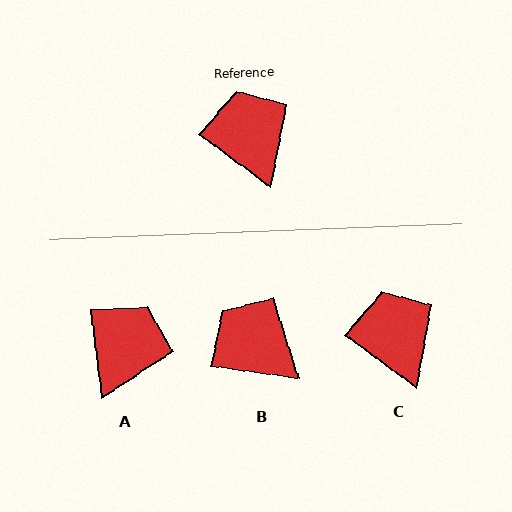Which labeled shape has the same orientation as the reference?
C.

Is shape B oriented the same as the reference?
No, it is off by about 28 degrees.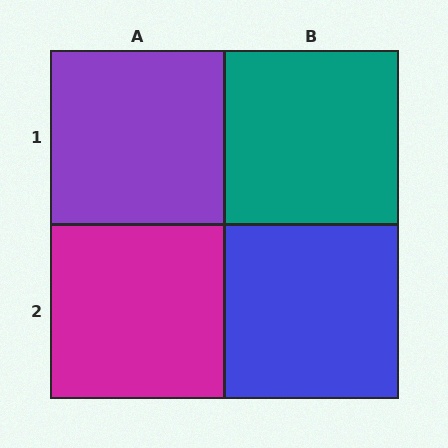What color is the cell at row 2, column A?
Magenta.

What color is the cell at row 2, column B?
Blue.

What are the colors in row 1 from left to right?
Purple, teal.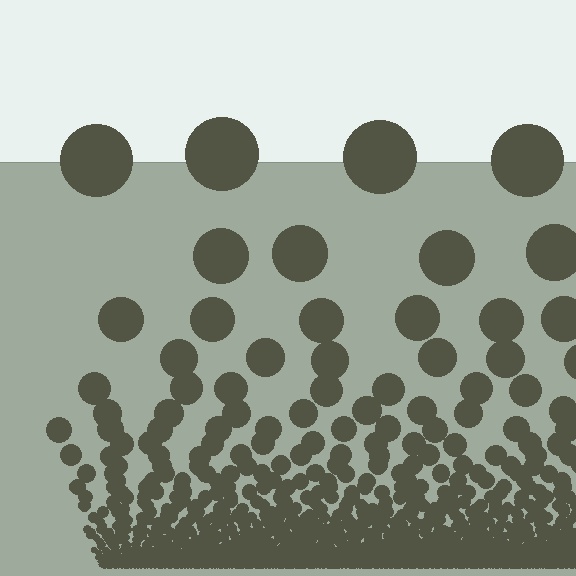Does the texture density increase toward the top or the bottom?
Density increases toward the bottom.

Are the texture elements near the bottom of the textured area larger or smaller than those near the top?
Smaller. The gradient is inverted — elements near the bottom are smaller and denser.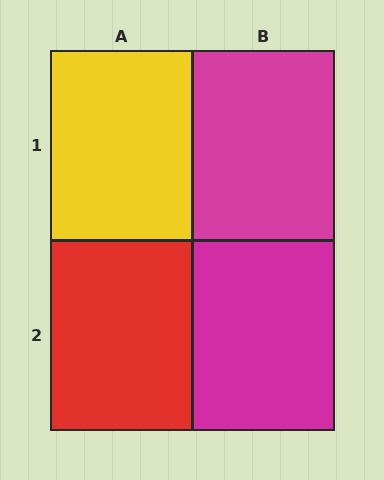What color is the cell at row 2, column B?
Magenta.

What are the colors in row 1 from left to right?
Yellow, magenta.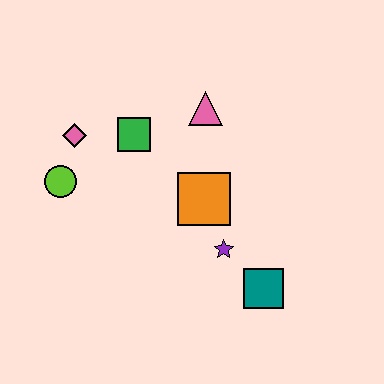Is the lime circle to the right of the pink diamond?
No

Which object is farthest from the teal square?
The pink diamond is farthest from the teal square.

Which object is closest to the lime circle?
The pink diamond is closest to the lime circle.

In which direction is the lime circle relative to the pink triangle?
The lime circle is to the left of the pink triangle.